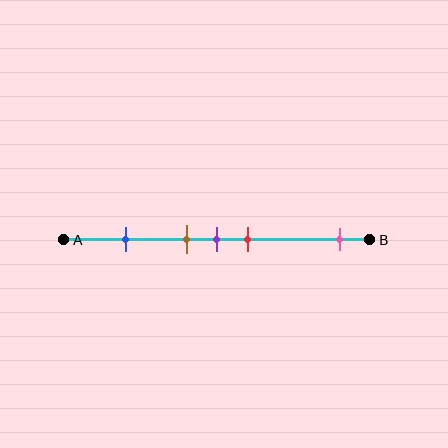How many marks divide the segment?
There are 5 marks dividing the segment.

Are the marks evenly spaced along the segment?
No, the marks are not evenly spaced.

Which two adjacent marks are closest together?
The brown and purple marks are the closest adjacent pair.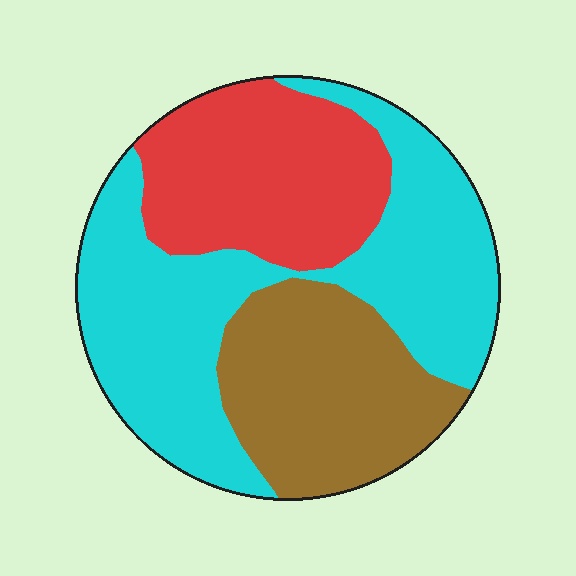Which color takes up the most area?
Cyan, at roughly 45%.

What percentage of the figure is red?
Red covers roughly 25% of the figure.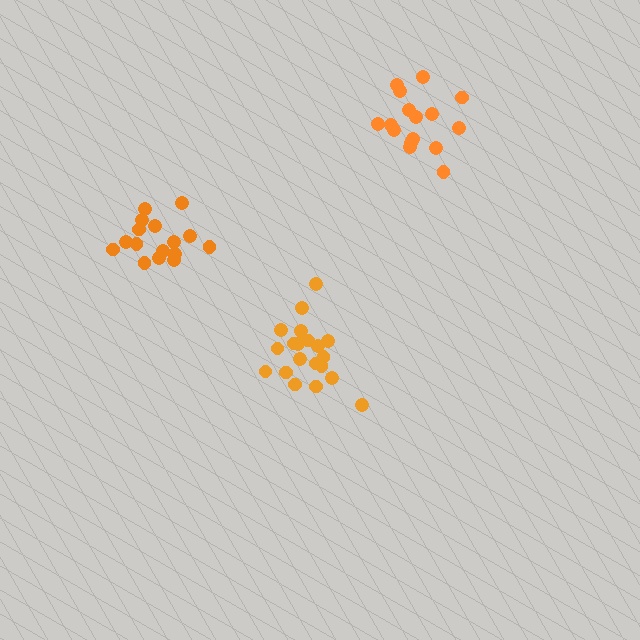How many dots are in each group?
Group 1: 20 dots, Group 2: 16 dots, Group 3: 16 dots (52 total).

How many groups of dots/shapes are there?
There are 3 groups.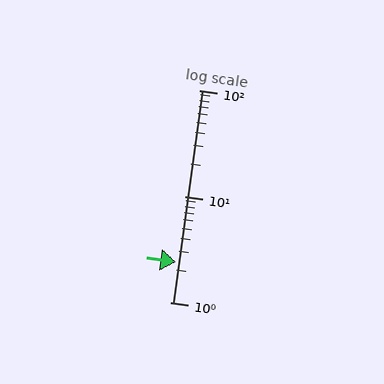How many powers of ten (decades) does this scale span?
The scale spans 2 decades, from 1 to 100.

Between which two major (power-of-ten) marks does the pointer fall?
The pointer is between 1 and 10.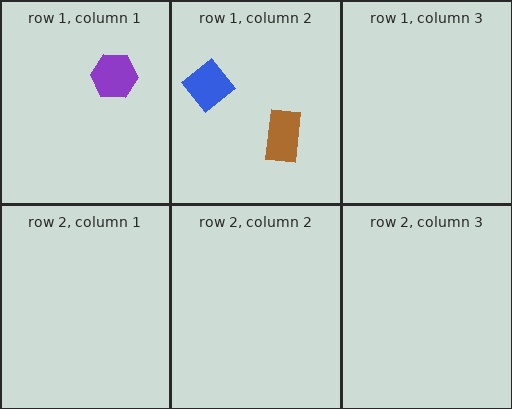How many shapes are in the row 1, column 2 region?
2.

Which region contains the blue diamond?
The row 1, column 2 region.